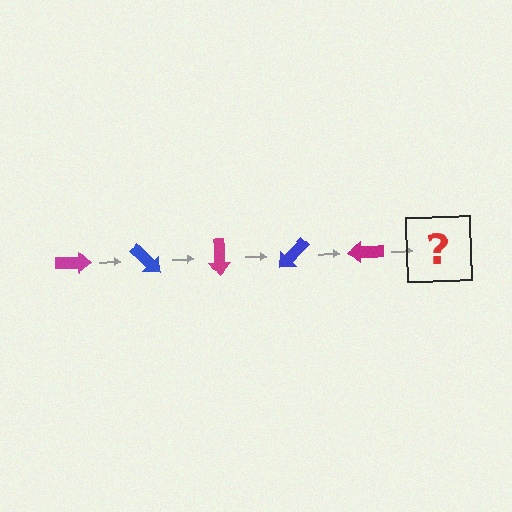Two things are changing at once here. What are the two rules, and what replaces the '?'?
The two rules are that it rotates 45 degrees each step and the color cycles through magenta and blue. The '?' should be a blue arrow, rotated 225 degrees from the start.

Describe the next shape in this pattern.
It should be a blue arrow, rotated 225 degrees from the start.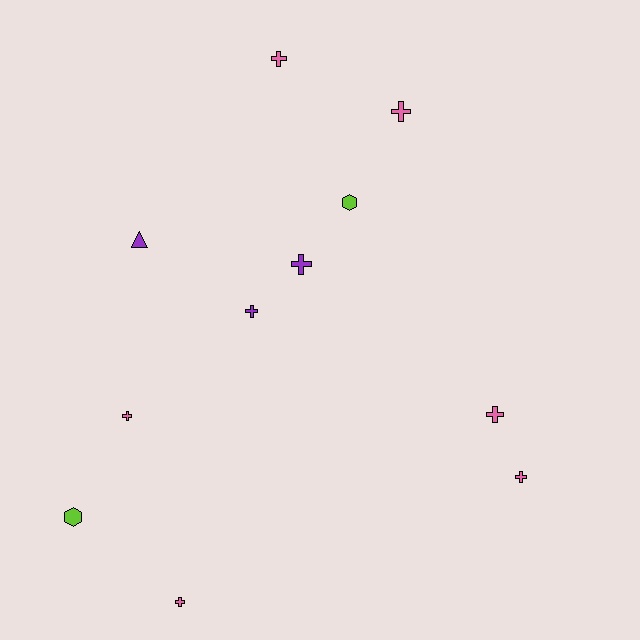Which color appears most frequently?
Pink, with 6 objects.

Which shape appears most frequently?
Cross, with 8 objects.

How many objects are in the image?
There are 11 objects.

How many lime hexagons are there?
There are 2 lime hexagons.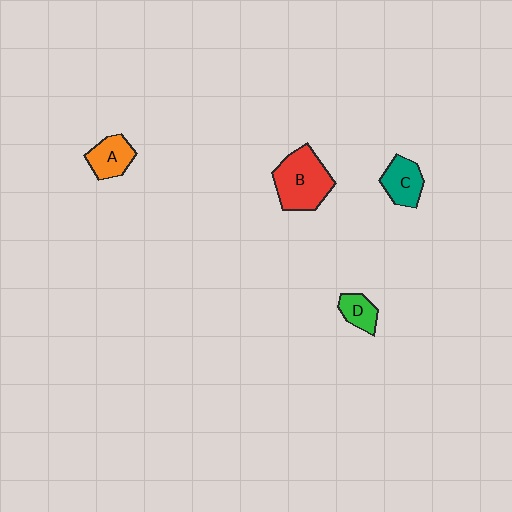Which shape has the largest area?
Shape B (red).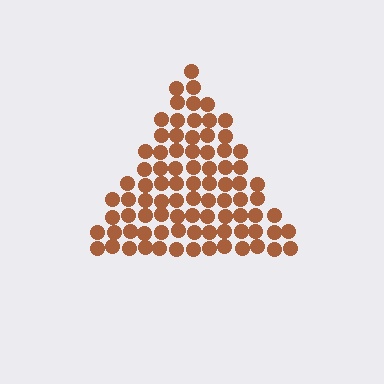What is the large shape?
The large shape is a triangle.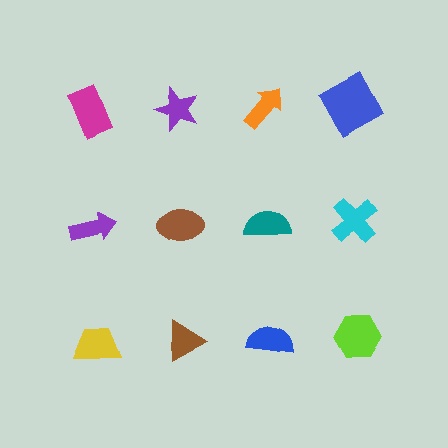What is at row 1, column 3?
An orange arrow.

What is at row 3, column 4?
A lime hexagon.